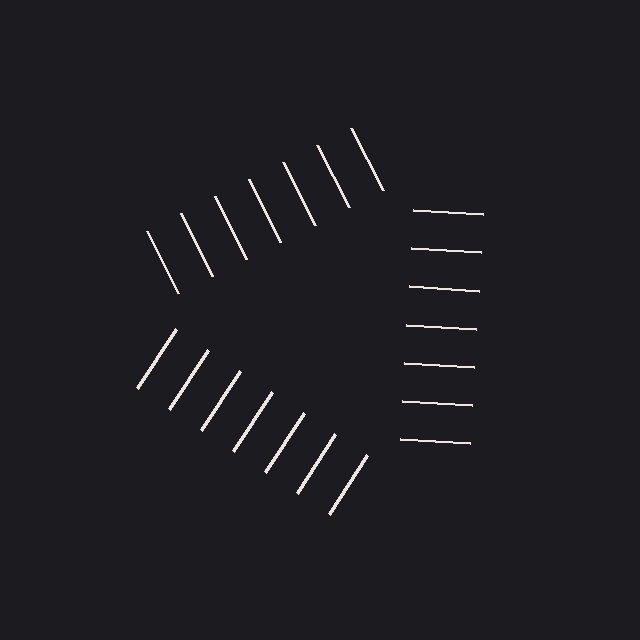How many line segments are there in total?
21 — 7 along each of the 3 edges.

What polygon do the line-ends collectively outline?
An illusory triangle — the line segments terminate on its edges but no continuous stroke is drawn.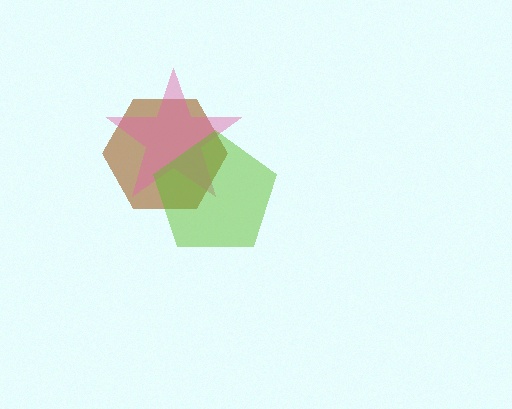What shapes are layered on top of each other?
The layered shapes are: a brown hexagon, a pink star, a lime pentagon.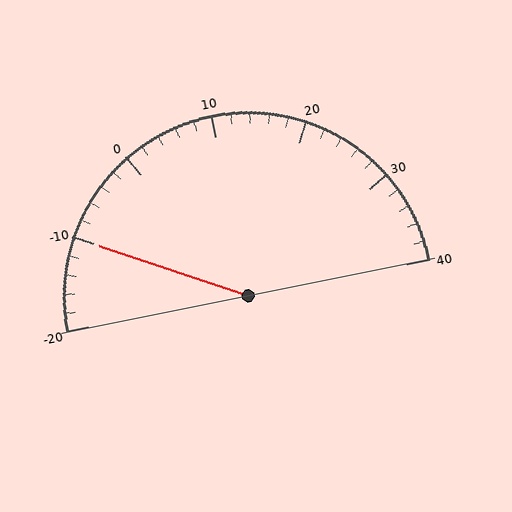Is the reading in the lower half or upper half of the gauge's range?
The reading is in the lower half of the range (-20 to 40).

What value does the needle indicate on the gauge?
The needle indicates approximately -10.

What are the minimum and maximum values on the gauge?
The gauge ranges from -20 to 40.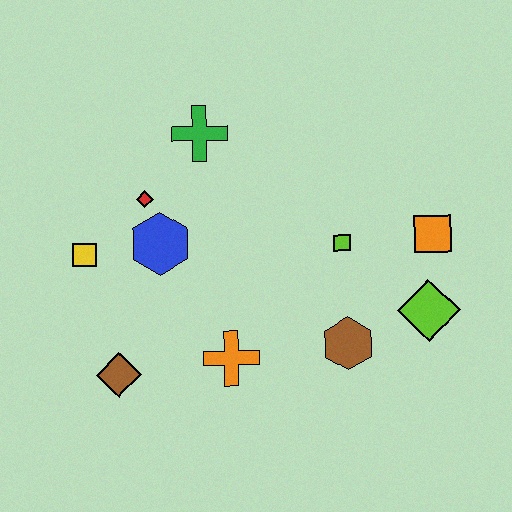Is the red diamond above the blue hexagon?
Yes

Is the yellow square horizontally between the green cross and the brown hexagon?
No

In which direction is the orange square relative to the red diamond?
The orange square is to the right of the red diamond.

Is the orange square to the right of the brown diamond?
Yes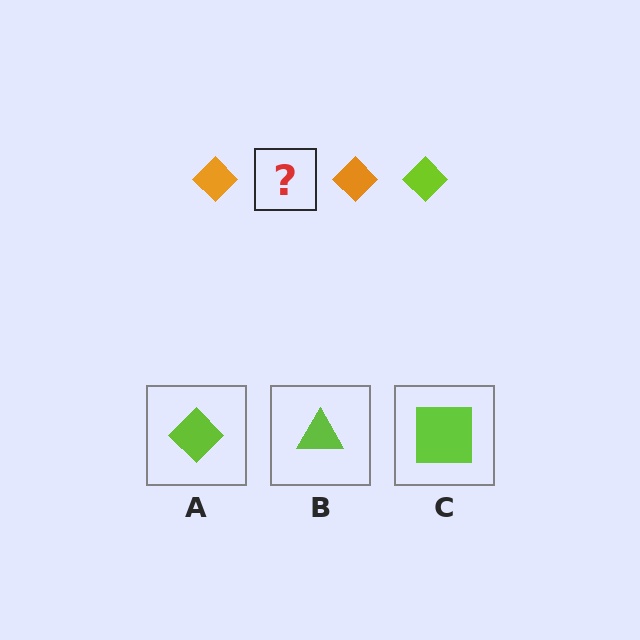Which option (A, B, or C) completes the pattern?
A.